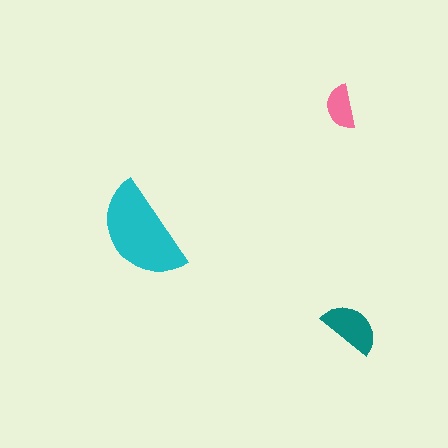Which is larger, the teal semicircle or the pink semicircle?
The teal one.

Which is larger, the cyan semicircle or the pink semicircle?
The cyan one.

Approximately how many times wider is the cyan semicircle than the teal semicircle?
About 1.5 times wider.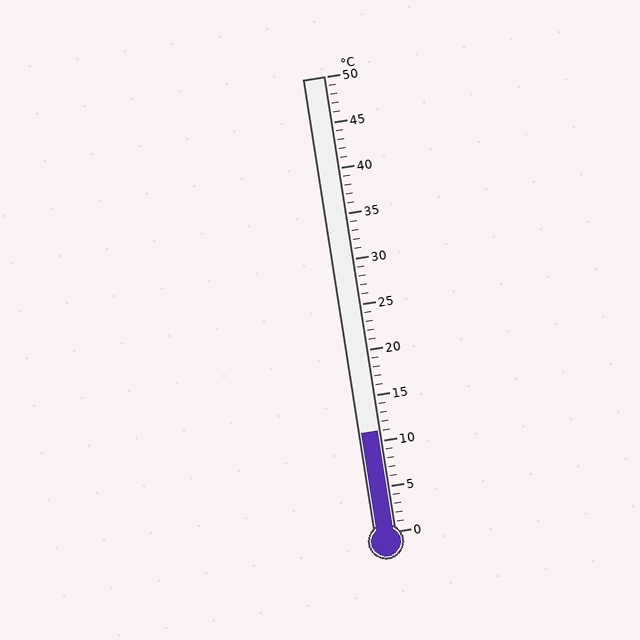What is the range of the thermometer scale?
The thermometer scale ranges from 0°C to 50°C.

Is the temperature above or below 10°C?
The temperature is above 10°C.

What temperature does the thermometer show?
The thermometer shows approximately 11°C.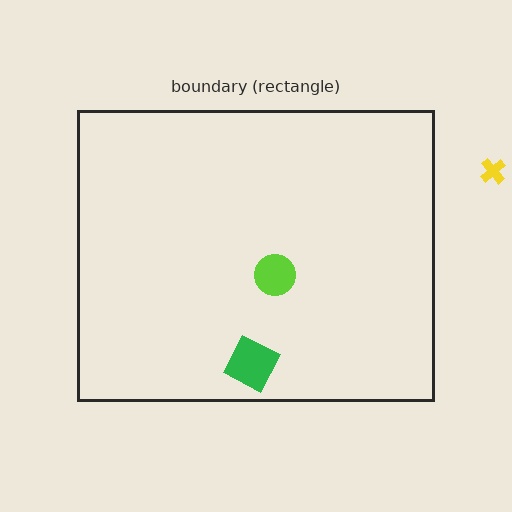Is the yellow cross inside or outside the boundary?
Outside.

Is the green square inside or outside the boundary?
Inside.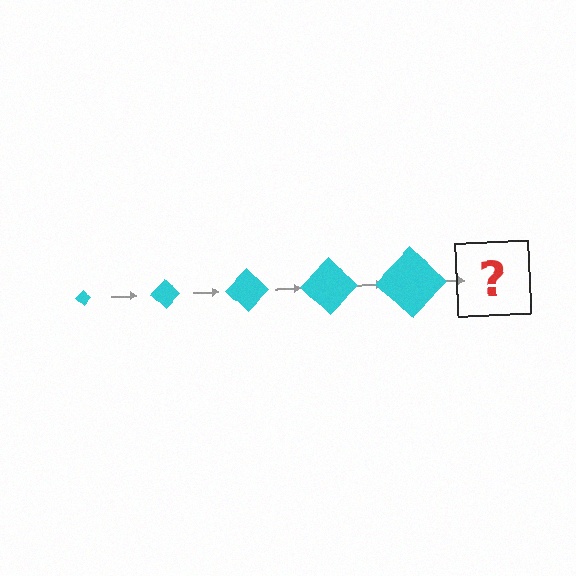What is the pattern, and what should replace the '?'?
The pattern is that the diamond gets progressively larger each step. The '?' should be a cyan diamond, larger than the previous one.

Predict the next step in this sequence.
The next step is a cyan diamond, larger than the previous one.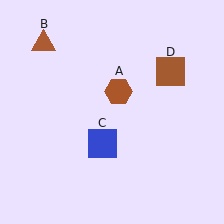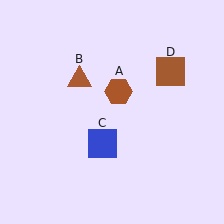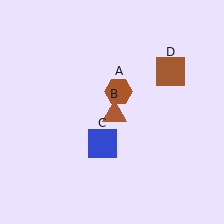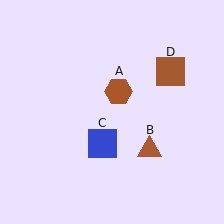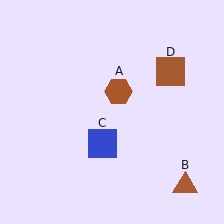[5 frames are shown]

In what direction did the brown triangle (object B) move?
The brown triangle (object B) moved down and to the right.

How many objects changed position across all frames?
1 object changed position: brown triangle (object B).